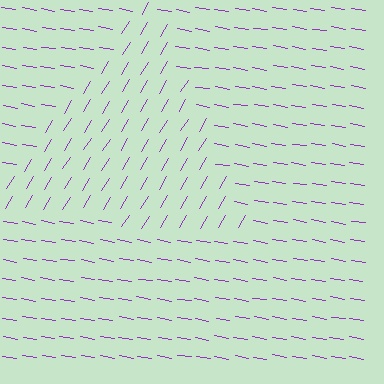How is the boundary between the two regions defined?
The boundary is defined purely by a change in line orientation (approximately 68 degrees difference). All lines are the same color and thickness.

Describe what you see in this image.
The image is filled with small purple line segments. A triangle region in the image has lines oriented differently from the surrounding lines, creating a visible texture boundary.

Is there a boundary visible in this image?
Yes, there is a texture boundary formed by a change in line orientation.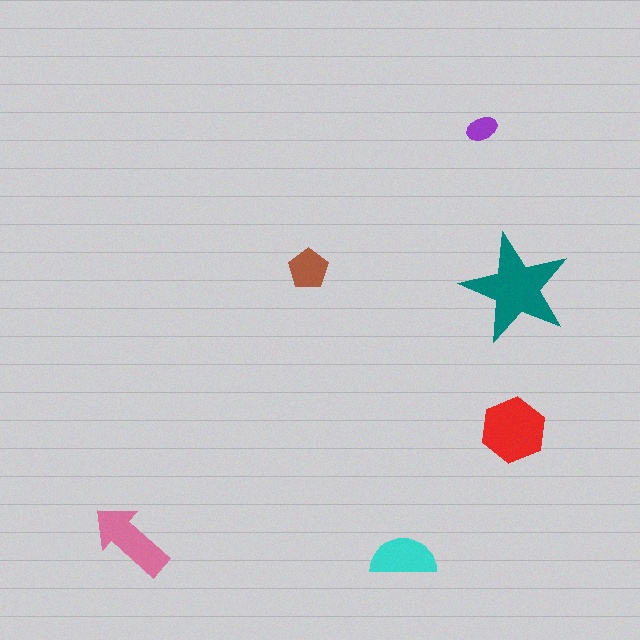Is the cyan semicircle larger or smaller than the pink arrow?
Smaller.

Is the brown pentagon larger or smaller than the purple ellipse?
Larger.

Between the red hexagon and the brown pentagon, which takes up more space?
The red hexagon.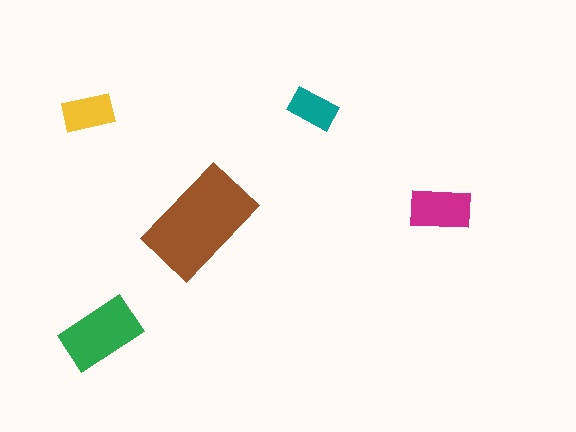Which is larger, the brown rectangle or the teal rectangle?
The brown one.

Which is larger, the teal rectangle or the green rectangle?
The green one.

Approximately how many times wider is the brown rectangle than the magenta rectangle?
About 2 times wider.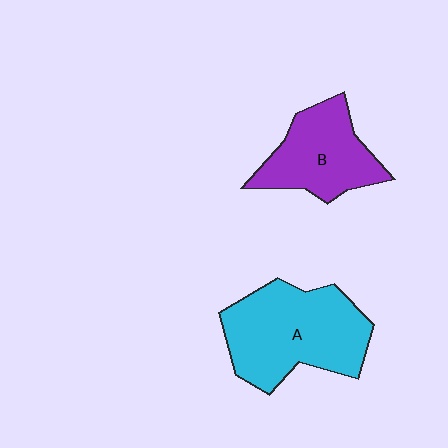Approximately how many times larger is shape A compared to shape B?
Approximately 1.4 times.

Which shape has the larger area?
Shape A (cyan).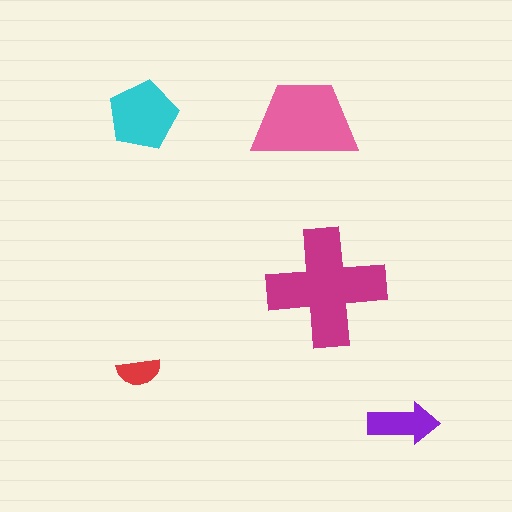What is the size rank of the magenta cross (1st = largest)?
1st.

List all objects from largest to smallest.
The magenta cross, the pink trapezoid, the cyan pentagon, the purple arrow, the red semicircle.